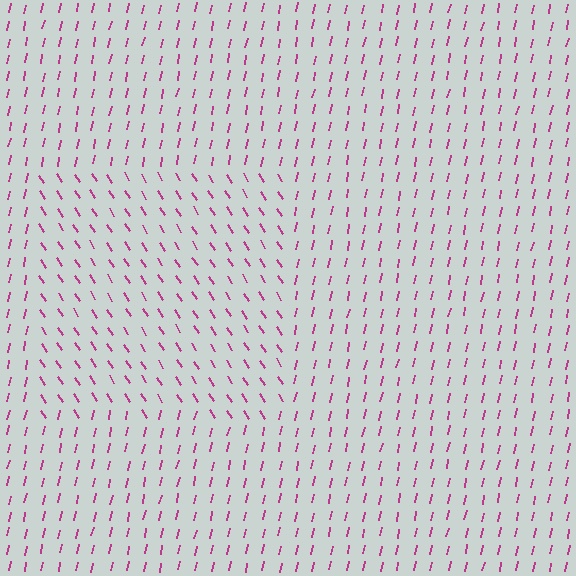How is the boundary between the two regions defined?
The boundary is defined purely by a change in line orientation (approximately 45 degrees difference). All lines are the same color and thickness.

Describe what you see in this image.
The image is filled with small magenta line segments. A rectangle region in the image has lines oriented differently from the surrounding lines, creating a visible texture boundary.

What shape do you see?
I see a rectangle.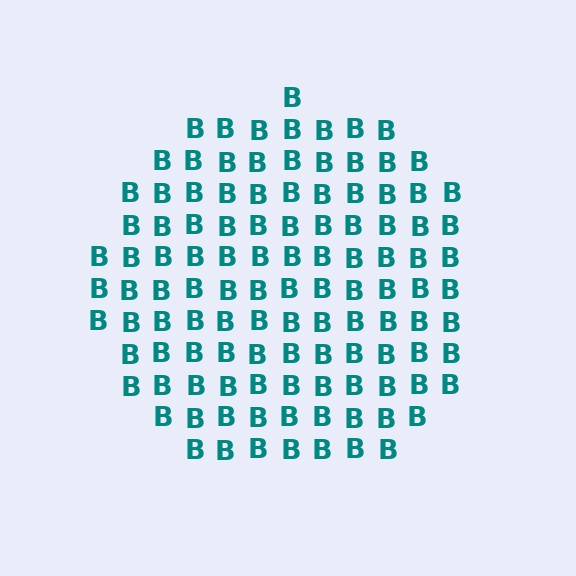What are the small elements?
The small elements are letter B's.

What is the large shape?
The large shape is a circle.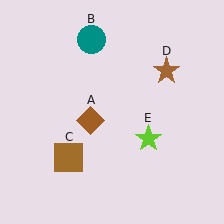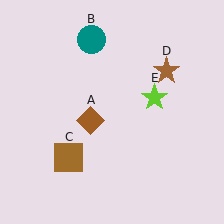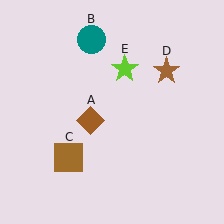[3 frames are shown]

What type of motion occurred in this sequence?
The lime star (object E) rotated counterclockwise around the center of the scene.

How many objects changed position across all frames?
1 object changed position: lime star (object E).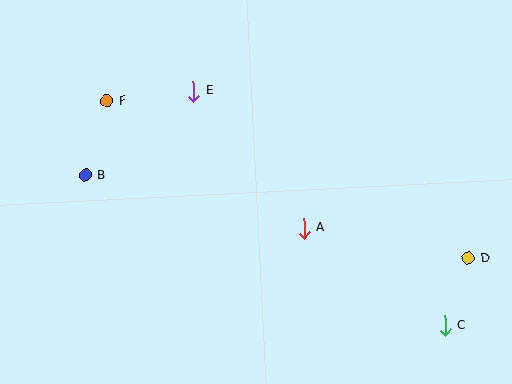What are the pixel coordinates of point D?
Point D is at (468, 258).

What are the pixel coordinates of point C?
Point C is at (445, 325).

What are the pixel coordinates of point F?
Point F is at (107, 101).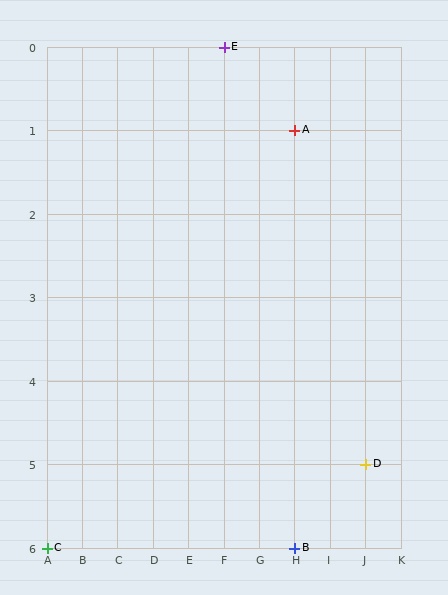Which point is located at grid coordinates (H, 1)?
Point A is at (H, 1).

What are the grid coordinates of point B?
Point B is at grid coordinates (H, 6).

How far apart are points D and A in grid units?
Points D and A are 2 columns and 4 rows apart (about 4.5 grid units diagonally).